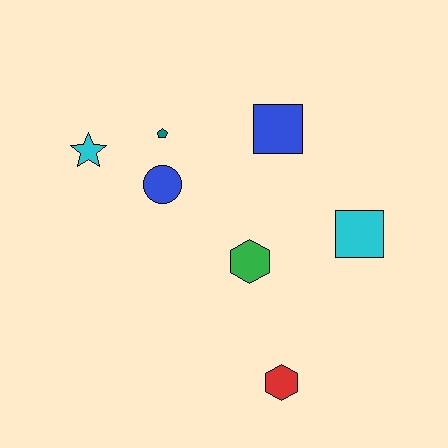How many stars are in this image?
There is 1 star.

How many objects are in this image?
There are 7 objects.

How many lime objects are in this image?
There are no lime objects.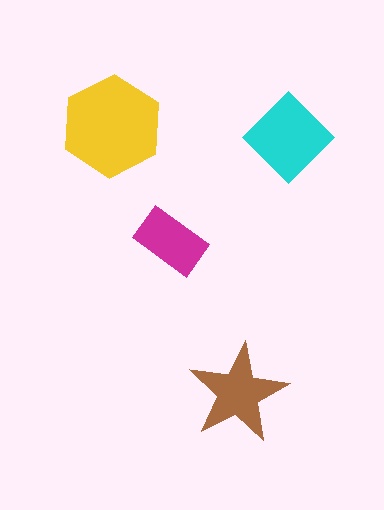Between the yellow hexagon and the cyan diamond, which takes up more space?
The yellow hexagon.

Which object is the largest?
The yellow hexagon.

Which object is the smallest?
The magenta rectangle.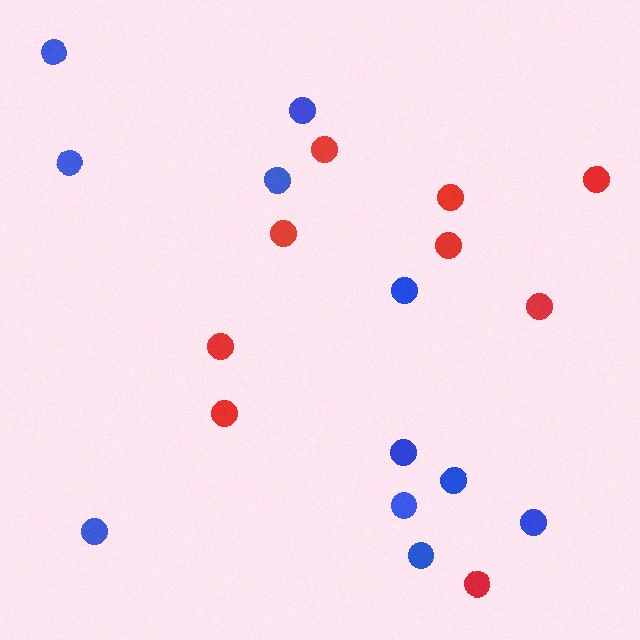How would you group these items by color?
There are 2 groups: one group of red circles (9) and one group of blue circles (11).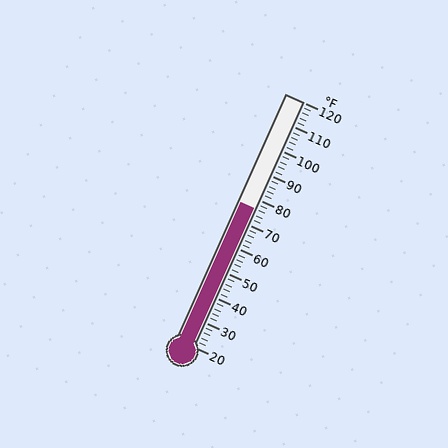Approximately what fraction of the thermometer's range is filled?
The thermometer is filled to approximately 55% of its range.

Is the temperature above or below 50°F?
The temperature is above 50°F.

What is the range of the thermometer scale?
The thermometer scale ranges from 20°F to 120°F.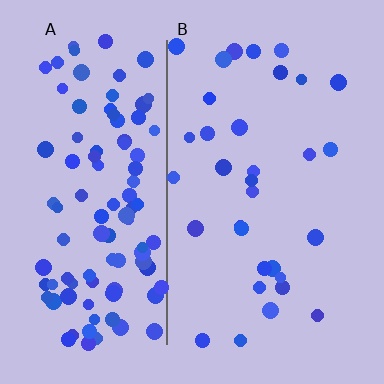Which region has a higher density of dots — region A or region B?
A (the left).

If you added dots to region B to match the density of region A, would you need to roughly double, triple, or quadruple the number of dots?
Approximately triple.